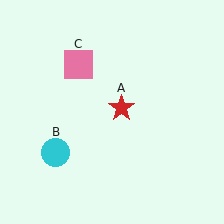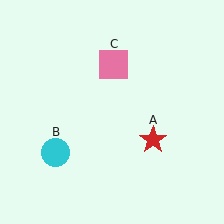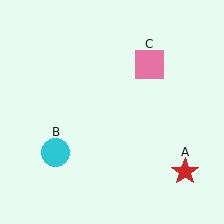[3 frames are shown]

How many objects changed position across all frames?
2 objects changed position: red star (object A), pink square (object C).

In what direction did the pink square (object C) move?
The pink square (object C) moved right.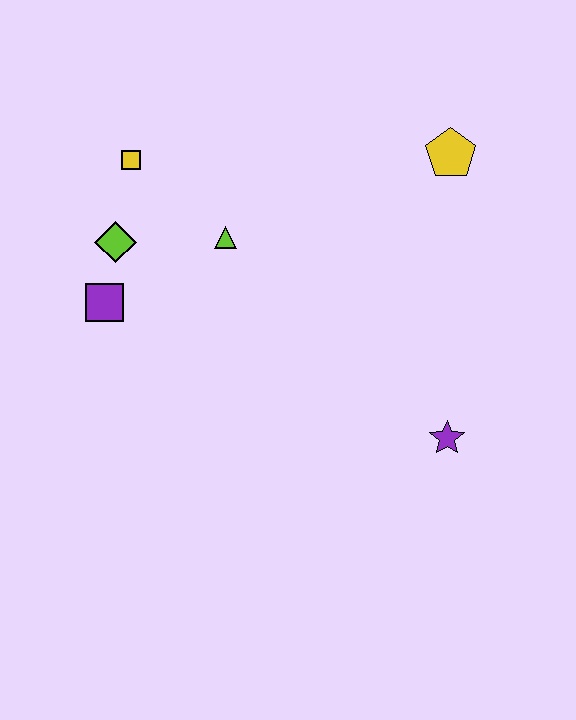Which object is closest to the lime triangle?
The lime diamond is closest to the lime triangle.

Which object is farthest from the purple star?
The yellow square is farthest from the purple star.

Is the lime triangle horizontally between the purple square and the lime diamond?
No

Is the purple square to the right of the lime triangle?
No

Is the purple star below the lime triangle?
Yes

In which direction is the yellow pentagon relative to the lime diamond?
The yellow pentagon is to the right of the lime diamond.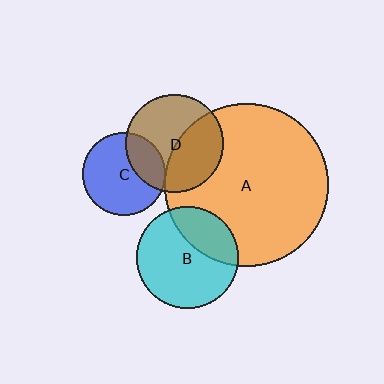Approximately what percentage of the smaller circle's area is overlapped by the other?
Approximately 30%.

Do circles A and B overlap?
Yes.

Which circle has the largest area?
Circle A (orange).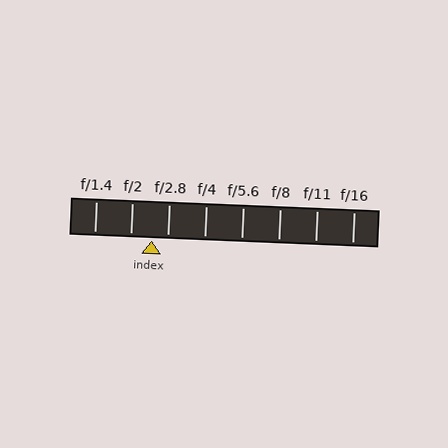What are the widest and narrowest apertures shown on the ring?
The widest aperture shown is f/1.4 and the narrowest is f/16.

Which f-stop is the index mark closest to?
The index mark is closest to f/2.8.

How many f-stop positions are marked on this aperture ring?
There are 8 f-stop positions marked.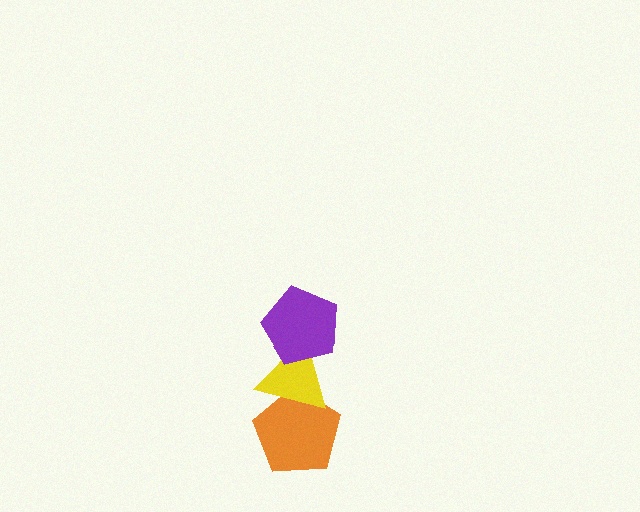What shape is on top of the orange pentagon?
The yellow triangle is on top of the orange pentagon.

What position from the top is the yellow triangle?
The yellow triangle is 2nd from the top.